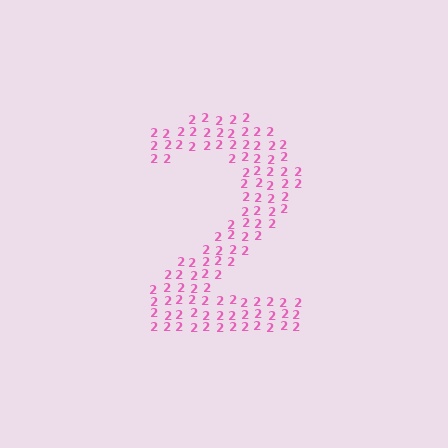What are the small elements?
The small elements are digit 2's.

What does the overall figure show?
The overall figure shows the digit 2.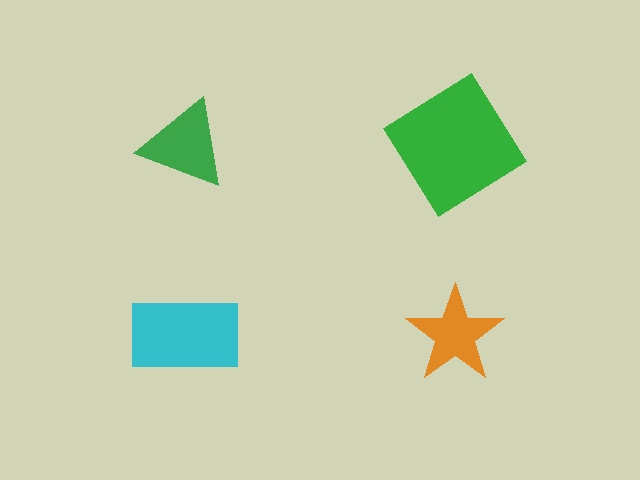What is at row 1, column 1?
A green triangle.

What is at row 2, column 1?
A cyan rectangle.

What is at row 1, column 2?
A green diamond.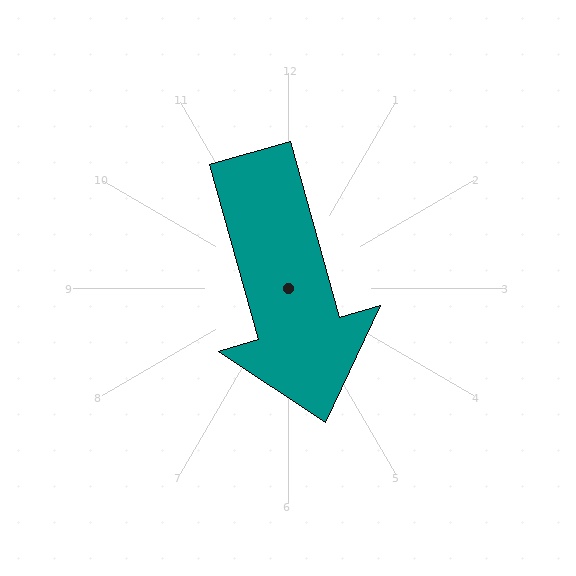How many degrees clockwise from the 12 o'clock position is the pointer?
Approximately 164 degrees.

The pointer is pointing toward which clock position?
Roughly 5 o'clock.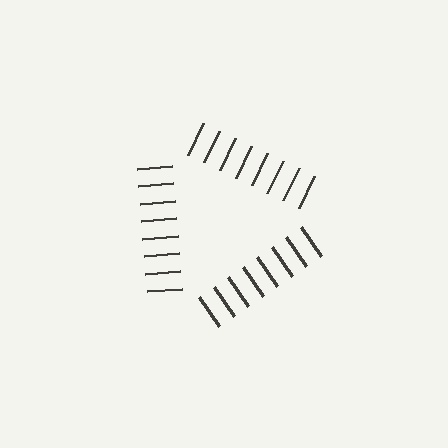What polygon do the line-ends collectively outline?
An illusory triangle — the line segments terminate on its edges but no continuous stroke is drawn.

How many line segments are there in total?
24 — 8 along each of the 3 edges.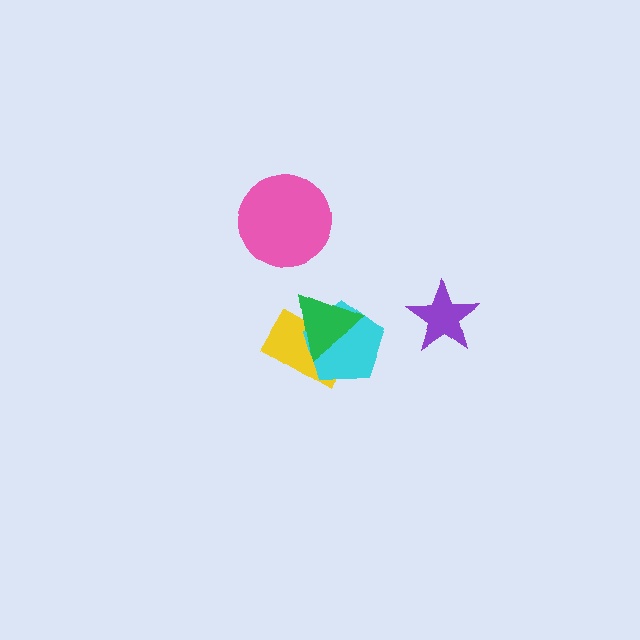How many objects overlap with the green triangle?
2 objects overlap with the green triangle.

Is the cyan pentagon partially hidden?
Yes, it is partially covered by another shape.